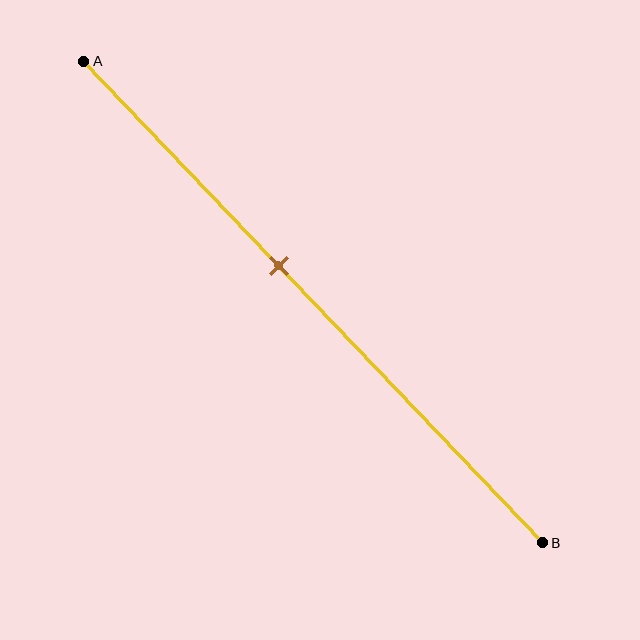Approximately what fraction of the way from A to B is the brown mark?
The brown mark is approximately 45% of the way from A to B.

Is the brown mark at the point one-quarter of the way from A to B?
No, the mark is at about 45% from A, not at the 25% one-quarter point.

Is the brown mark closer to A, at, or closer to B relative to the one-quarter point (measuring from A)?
The brown mark is closer to point B than the one-quarter point of segment AB.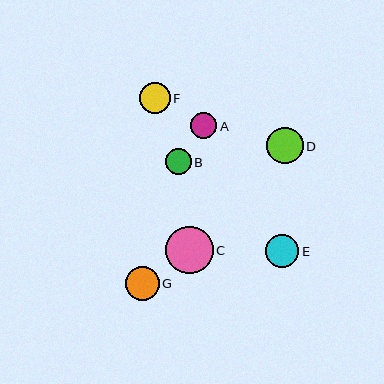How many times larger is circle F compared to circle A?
Circle F is approximately 1.2 times the size of circle A.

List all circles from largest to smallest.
From largest to smallest: C, D, G, E, F, B, A.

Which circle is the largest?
Circle C is the largest with a size of approximately 47 pixels.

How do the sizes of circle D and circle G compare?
Circle D and circle G are approximately the same size.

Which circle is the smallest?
Circle A is the smallest with a size of approximately 26 pixels.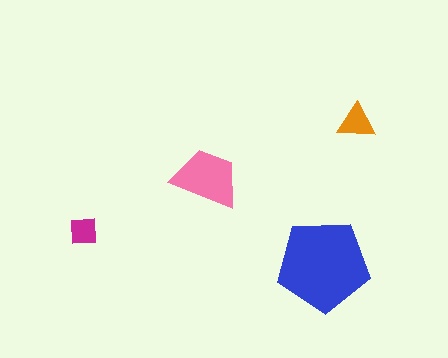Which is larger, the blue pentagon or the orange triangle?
The blue pentagon.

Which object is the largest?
The blue pentagon.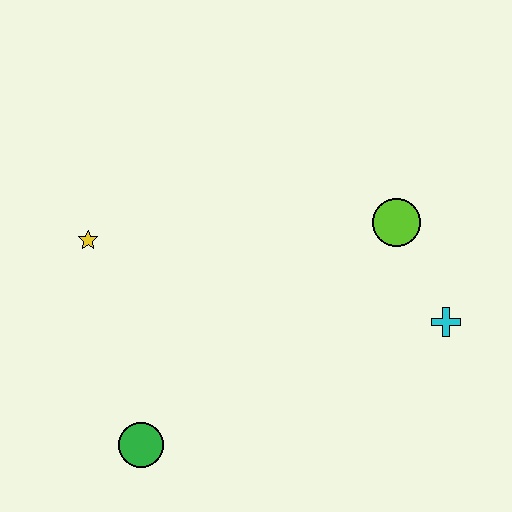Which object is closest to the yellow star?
The green circle is closest to the yellow star.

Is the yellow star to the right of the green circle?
No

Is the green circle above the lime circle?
No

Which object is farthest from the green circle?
The lime circle is farthest from the green circle.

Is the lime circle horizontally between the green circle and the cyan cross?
Yes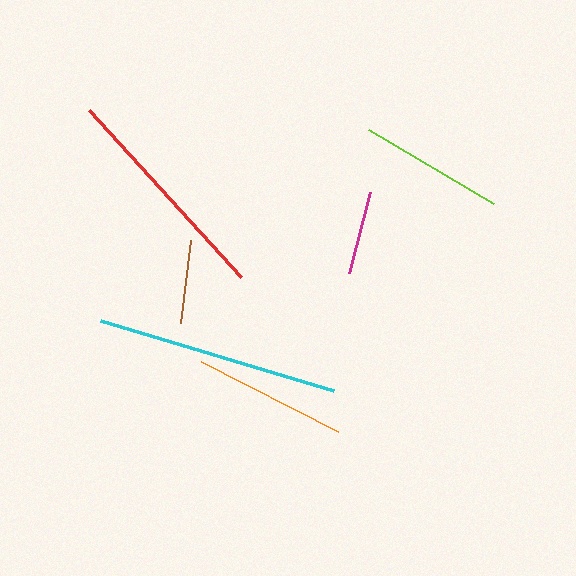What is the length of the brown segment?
The brown segment is approximately 84 pixels long.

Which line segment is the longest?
The cyan line is the longest at approximately 243 pixels.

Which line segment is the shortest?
The magenta line is the shortest at approximately 83 pixels.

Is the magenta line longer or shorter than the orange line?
The orange line is longer than the magenta line.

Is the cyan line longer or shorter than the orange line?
The cyan line is longer than the orange line.